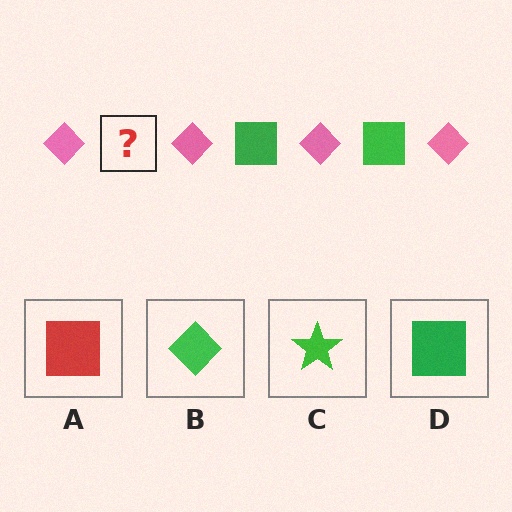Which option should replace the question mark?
Option D.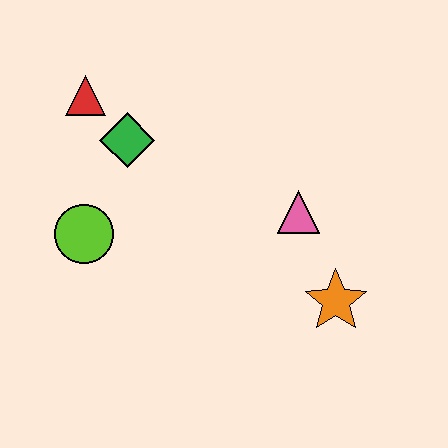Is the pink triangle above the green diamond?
No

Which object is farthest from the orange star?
The red triangle is farthest from the orange star.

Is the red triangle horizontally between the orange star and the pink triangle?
No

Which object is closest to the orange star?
The pink triangle is closest to the orange star.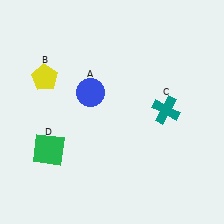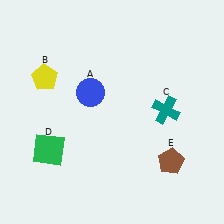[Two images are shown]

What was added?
A brown pentagon (E) was added in Image 2.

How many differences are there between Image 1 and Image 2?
There is 1 difference between the two images.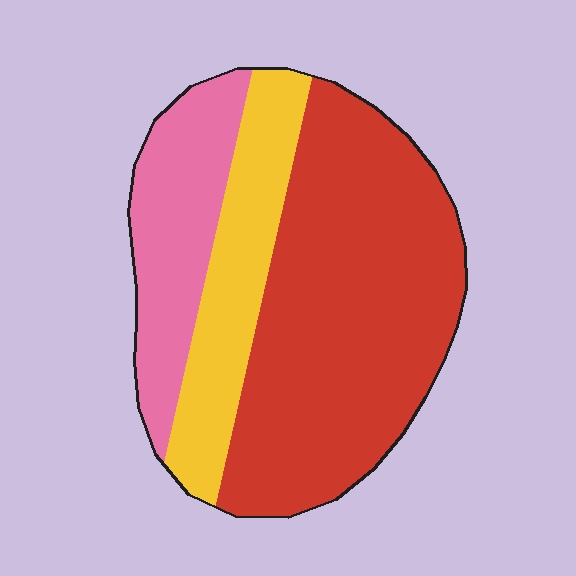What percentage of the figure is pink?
Pink takes up about one fifth (1/5) of the figure.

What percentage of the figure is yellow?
Yellow takes up about one fifth (1/5) of the figure.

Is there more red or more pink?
Red.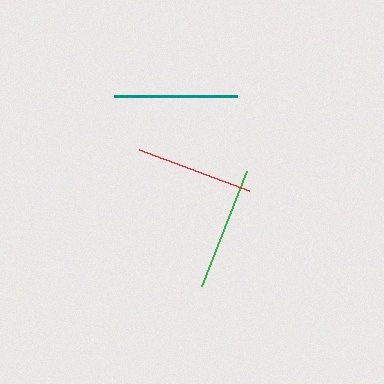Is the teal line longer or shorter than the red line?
The teal line is longer than the red line.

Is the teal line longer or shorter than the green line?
The green line is longer than the teal line.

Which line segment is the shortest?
The red line is the shortest at approximately 118 pixels.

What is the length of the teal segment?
The teal segment is approximately 123 pixels long.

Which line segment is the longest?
The green line is the longest at approximately 123 pixels.